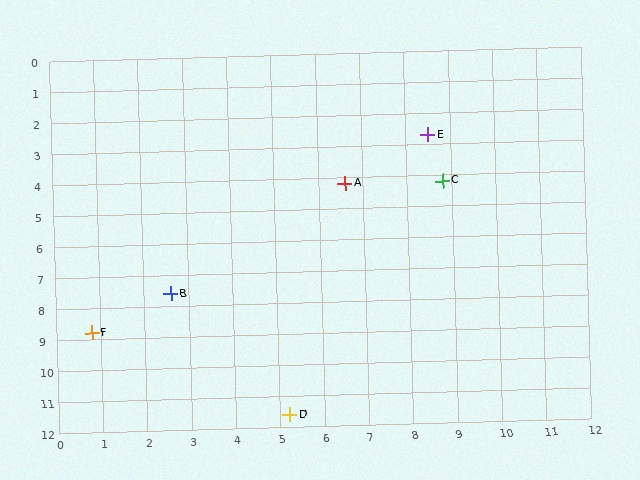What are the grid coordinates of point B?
Point B is at approximately (2.6, 7.6).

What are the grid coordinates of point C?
Point C is at approximately (8.8, 4.2).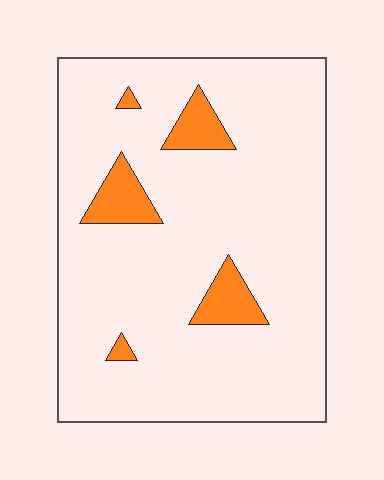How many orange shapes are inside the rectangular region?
5.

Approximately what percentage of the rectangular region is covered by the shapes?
Approximately 10%.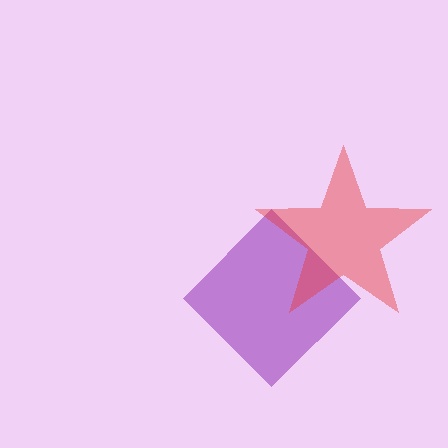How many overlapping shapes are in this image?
There are 2 overlapping shapes in the image.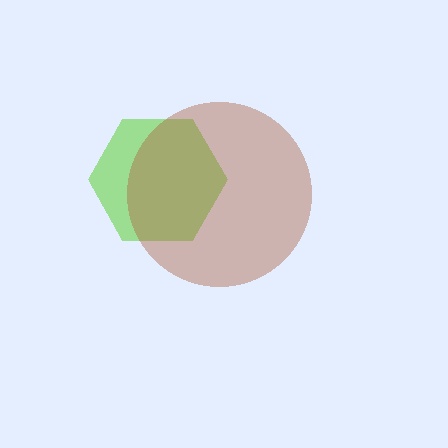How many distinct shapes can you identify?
There are 2 distinct shapes: a lime hexagon, a brown circle.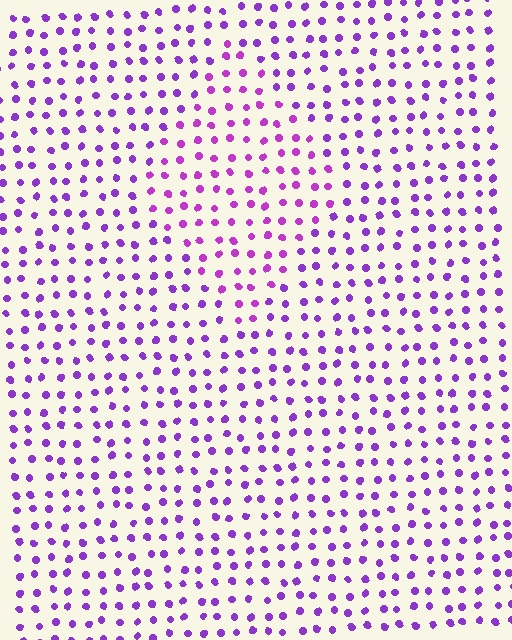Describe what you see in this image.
The image is filled with small purple elements in a uniform arrangement. A diamond-shaped region is visible where the elements are tinted to a slightly different hue, forming a subtle color boundary.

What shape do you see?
I see a diamond.